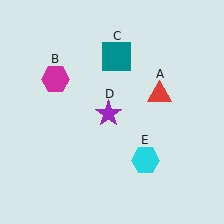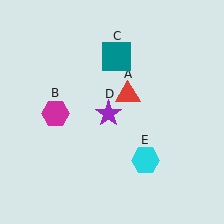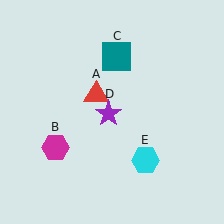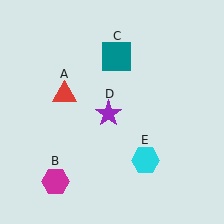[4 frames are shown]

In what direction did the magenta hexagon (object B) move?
The magenta hexagon (object B) moved down.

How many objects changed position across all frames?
2 objects changed position: red triangle (object A), magenta hexagon (object B).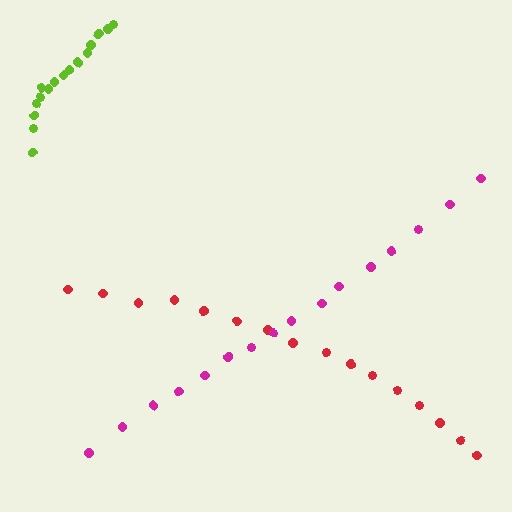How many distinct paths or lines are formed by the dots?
There are 3 distinct paths.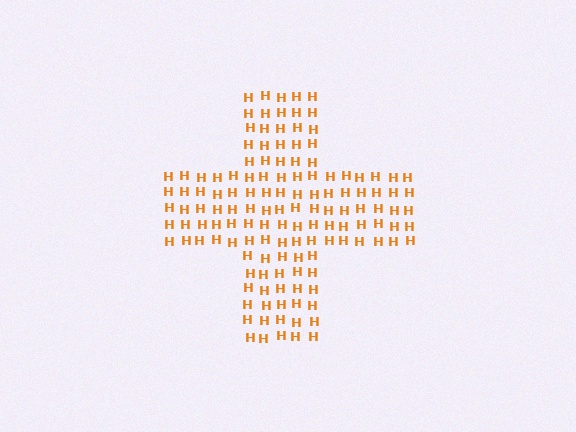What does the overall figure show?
The overall figure shows a cross.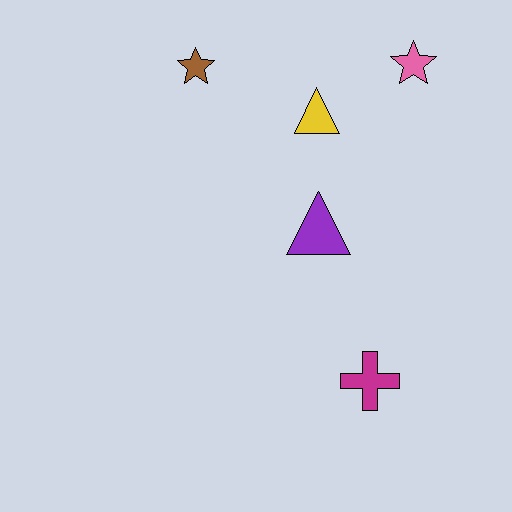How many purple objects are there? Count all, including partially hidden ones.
There is 1 purple object.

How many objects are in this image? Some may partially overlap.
There are 5 objects.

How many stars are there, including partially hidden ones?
There are 2 stars.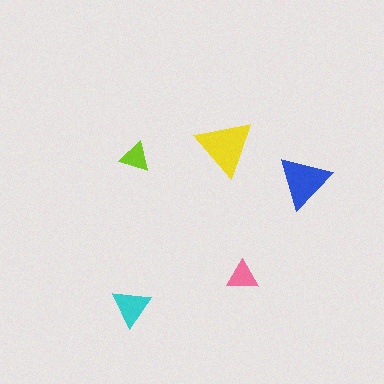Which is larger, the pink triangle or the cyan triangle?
The cyan one.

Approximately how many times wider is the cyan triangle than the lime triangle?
About 1.5 times wider.